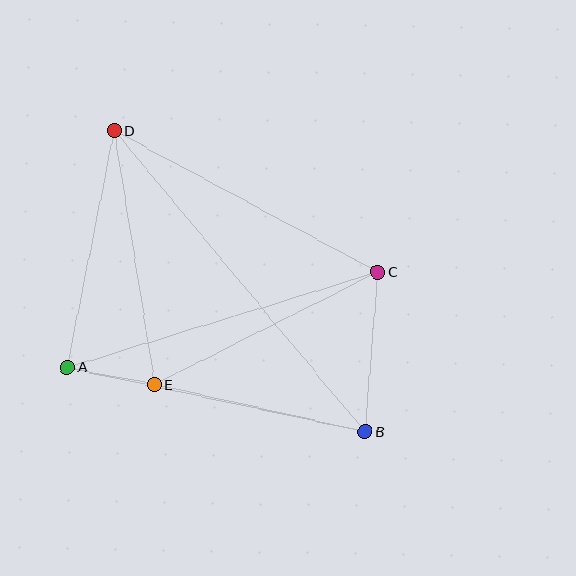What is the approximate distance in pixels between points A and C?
The distance between A and C is approximately 325 pixels.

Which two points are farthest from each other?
Points B and D are farthest from each other.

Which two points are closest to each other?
Points A and E are closest to each other.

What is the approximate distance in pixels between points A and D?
The distance between A and D is approximately 241 pixels.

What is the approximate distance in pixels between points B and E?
The distance between B and E is approximately 216 pixels.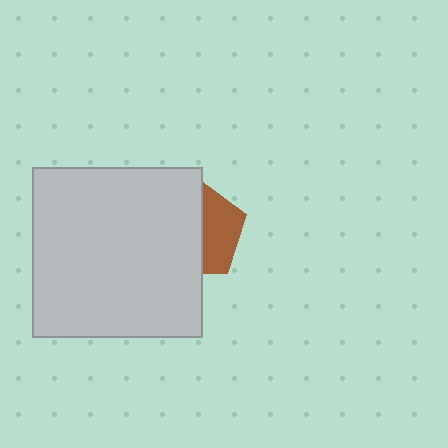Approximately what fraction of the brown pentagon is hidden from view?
Roughly 60% of the brown pentagon is hidden behind the light gray square.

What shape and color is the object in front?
The object in front is a light gray square.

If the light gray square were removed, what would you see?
You would see the complete brown pentagon.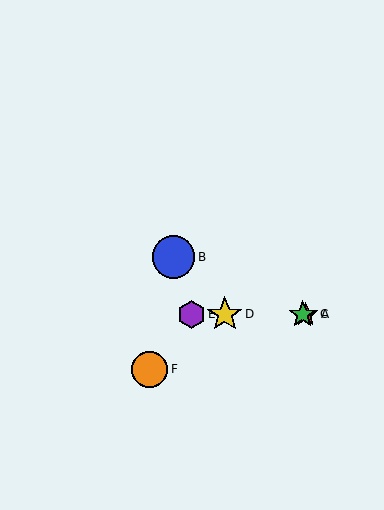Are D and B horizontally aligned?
No, D is at y≈314 and B is at y≈257.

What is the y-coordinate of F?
Object F is at y≈369.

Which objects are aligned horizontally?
Objects A, C, D, E are aligned horizontally.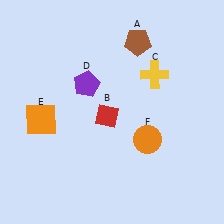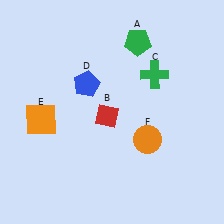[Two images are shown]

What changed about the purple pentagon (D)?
In Image 1, D is purple. In Image 2, it changed to blue.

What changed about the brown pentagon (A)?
In Image 1, A is brown. In Image 2, it changed to green.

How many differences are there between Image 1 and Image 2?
There are 3 differences between the two images.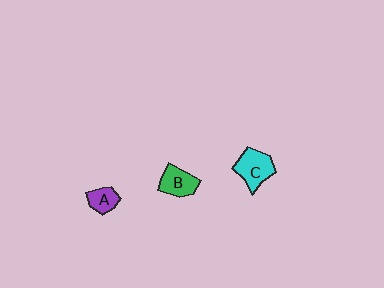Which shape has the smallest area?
Shape A (purple).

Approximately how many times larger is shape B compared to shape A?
Approximately 1.3 times.